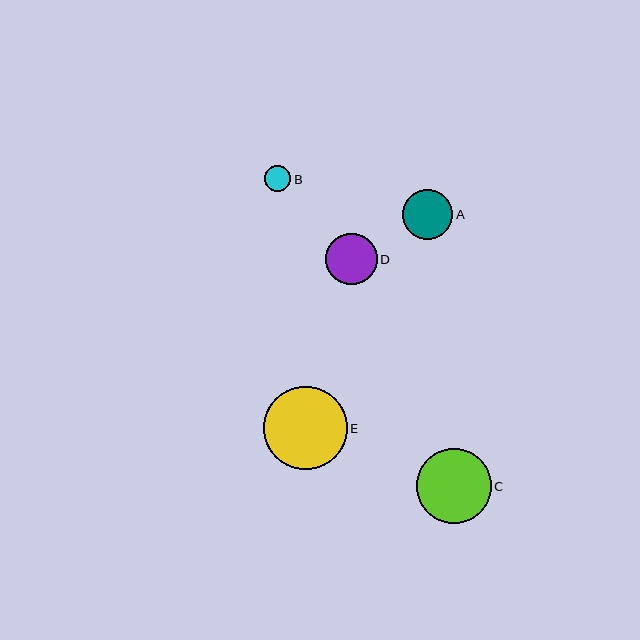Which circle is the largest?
Circle E is the largest with a size of approximately 84 pixels.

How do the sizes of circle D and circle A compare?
Circle D and circle A are approximately the same size.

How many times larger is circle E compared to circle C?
Circle E is approximately 1.1 times the size of circle C.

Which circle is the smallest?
Circle B is the smallest with a size of approximately 26 pixels.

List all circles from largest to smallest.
From largest to smallest: E, C, D, A, B.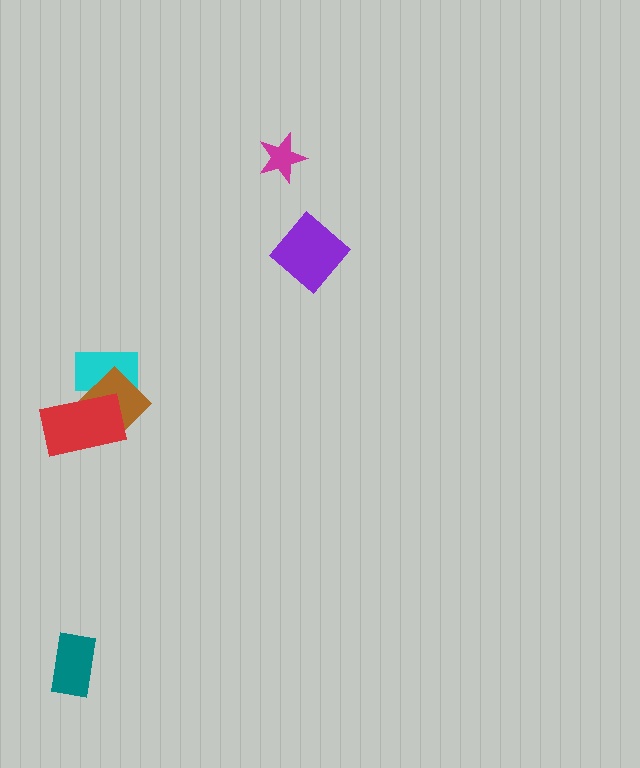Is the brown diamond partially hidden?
Yes, it is partially covered by another shape.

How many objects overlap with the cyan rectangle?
2 objects overlap with the cyan rectangle.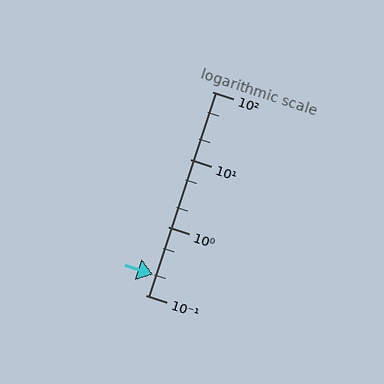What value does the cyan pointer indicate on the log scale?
The pointer indicates approximately 0.2.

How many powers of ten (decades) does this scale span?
The scale spans 3 decades, from 0.1 to 100.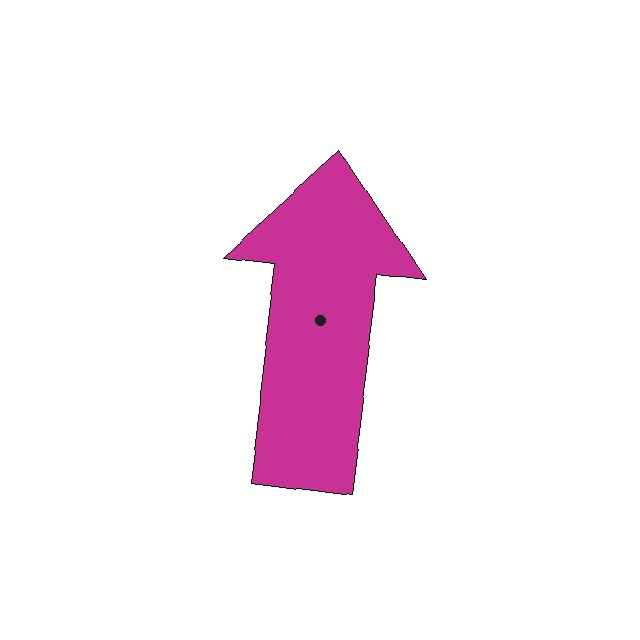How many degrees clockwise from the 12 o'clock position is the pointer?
Approximately 7 degrees.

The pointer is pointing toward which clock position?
Roughly 12 o'clock.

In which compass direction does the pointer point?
North.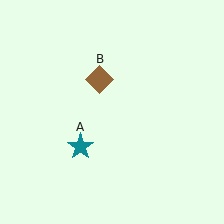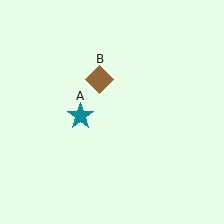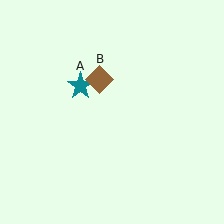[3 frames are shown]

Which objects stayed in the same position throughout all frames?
Brown diamond (object B) remained stationary.